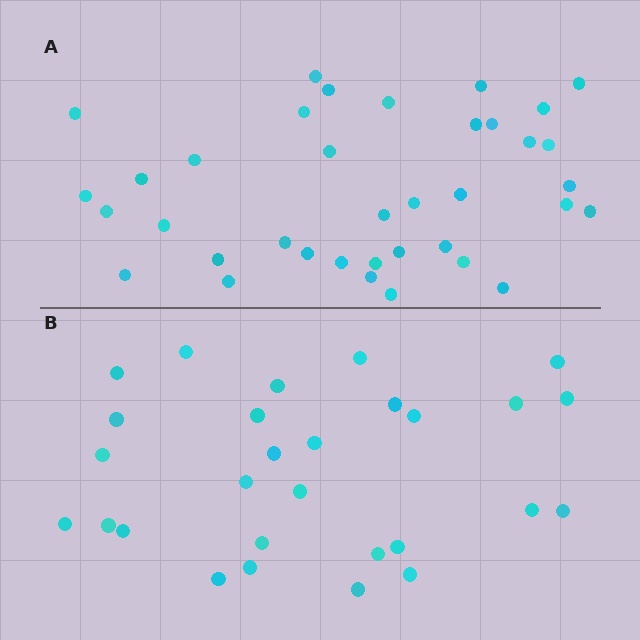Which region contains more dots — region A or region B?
Region A (the top region) has more dots.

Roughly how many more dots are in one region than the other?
Region A has roughly 8 or so more dots than region B.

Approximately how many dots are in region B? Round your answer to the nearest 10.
About 30 dots. (The exact count is 28, which rounds to 30.)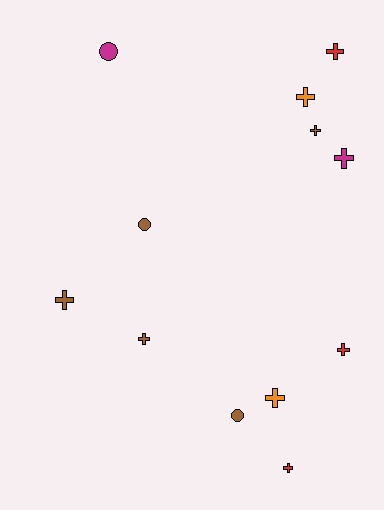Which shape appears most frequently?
Cross, with 9 objects.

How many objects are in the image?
There are 12 objects.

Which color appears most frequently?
Brown, with 5 objects.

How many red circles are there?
There are no red circles.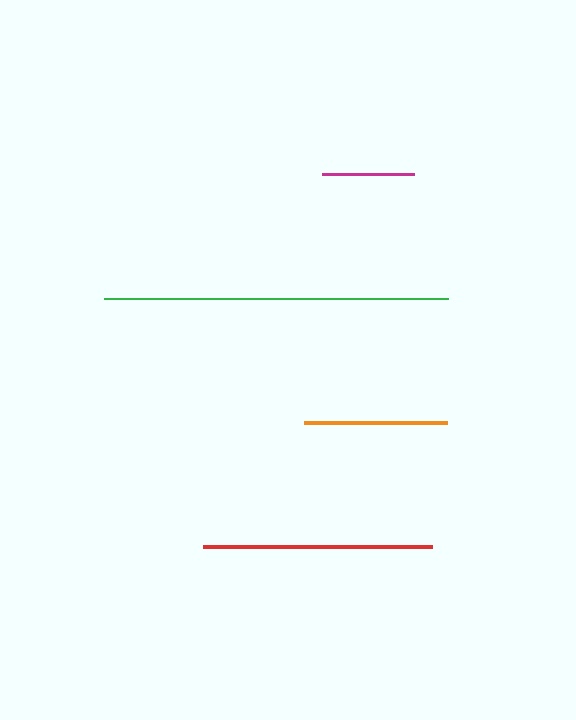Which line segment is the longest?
The green line is the longest at approximately 344 pixels.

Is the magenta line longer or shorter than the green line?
The green line is longer than the magenta line.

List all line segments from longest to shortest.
From longest to shortest: green, red, orange, magenta.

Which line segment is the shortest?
The magenta line is the shortest at approximately 93 pixels.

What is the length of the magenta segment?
The magenta segment is approximately 93 pixels long.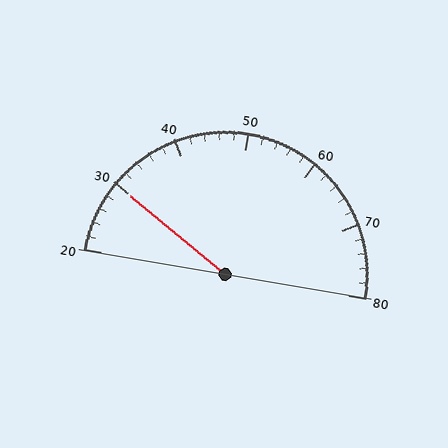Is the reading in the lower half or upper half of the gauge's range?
The reading is in the lower half of the range (20 to 80).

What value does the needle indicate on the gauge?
The needle indicates approximately 30.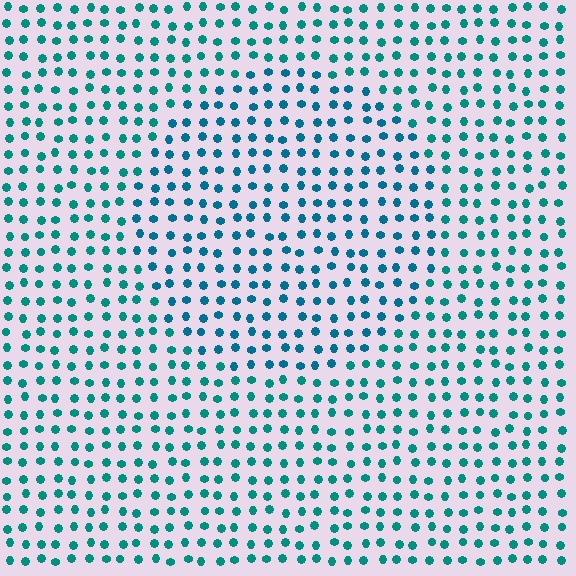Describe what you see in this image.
The image is filled with small teal elements in a uniform arrangement. A circle-shaped region is visible where the elements are tinted to a slightly different hue, forming a subtle color boundary.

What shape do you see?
I see a circle.